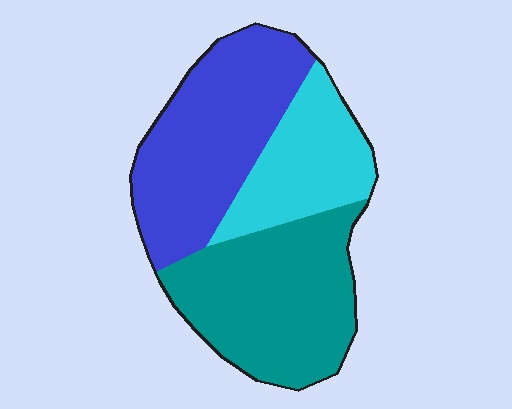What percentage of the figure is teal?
Teal takes up about two fifths (2/5) of the figure.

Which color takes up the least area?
Cyan, at roughly 25%.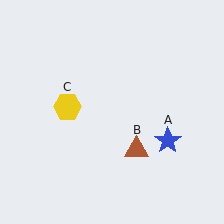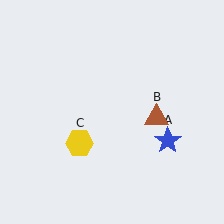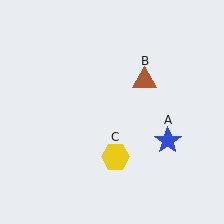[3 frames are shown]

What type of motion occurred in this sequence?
The brown triangle (object B), yellow hexagon (object C) rotated counterclockwise around the center of the scene.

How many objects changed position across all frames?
2 objects changed position: brown triangle (object B), yellow hexagon (object C).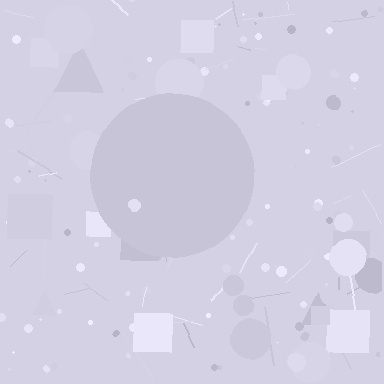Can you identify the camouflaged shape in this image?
The camouflaged shape is a circle.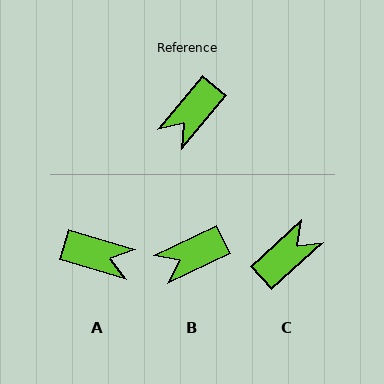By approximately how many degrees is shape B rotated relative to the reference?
Approximately 25 degrees clockwise.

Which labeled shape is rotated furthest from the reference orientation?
C, about 172 degrees away.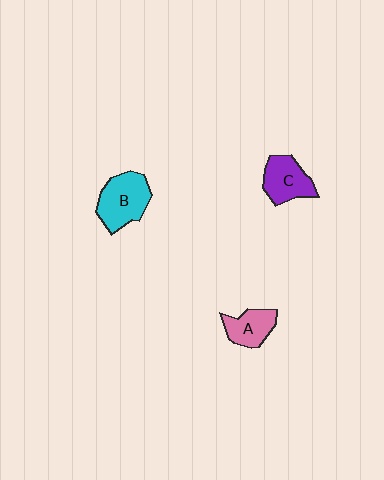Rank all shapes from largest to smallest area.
From largest to smallest: B (cyan), C (purple), A (pink).